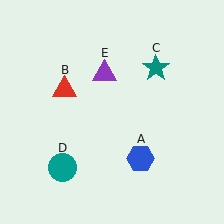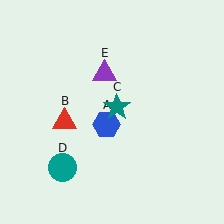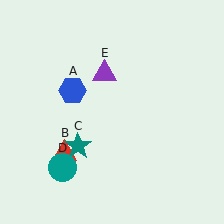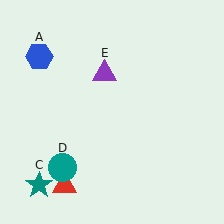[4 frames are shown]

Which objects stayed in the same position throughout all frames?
Teal circle (object D) and purple triangle (object E) remained stationary.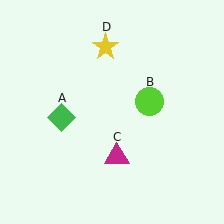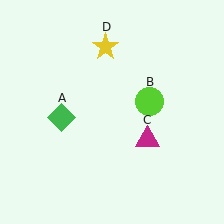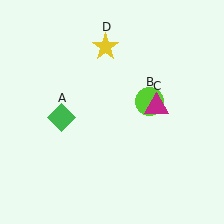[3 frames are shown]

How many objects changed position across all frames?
1 object changed position: magenta triangle (object C).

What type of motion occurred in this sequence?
The magenta triangle (object C) rotated counterclockwise around the center of the scene.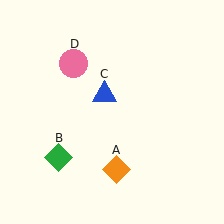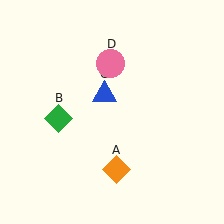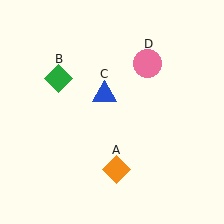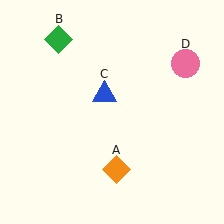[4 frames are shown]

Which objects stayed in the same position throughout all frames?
Orange diamond (object A) and blue triangle (object C) remained stationary.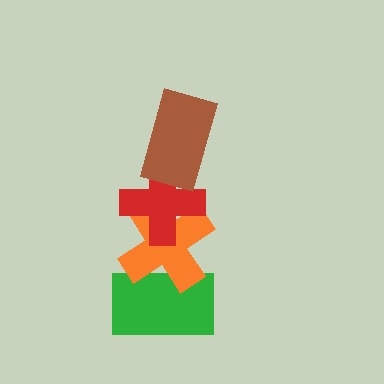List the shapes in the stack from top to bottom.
From top to bottom: the brown rectangle, the red cross, the orange cross, the green rectangle.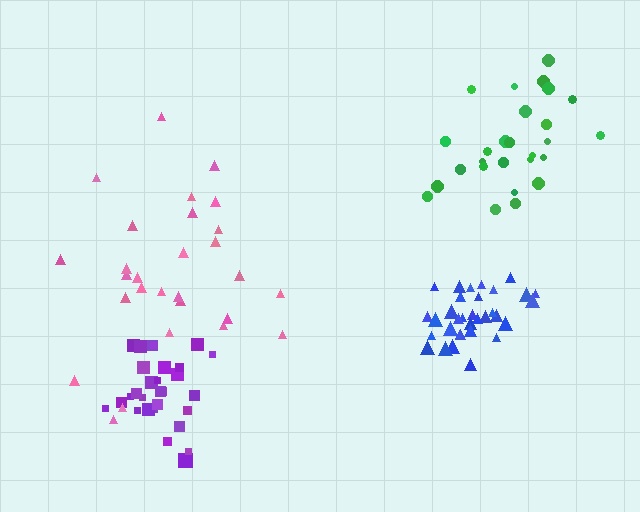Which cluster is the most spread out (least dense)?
Pink.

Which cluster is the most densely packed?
Blue.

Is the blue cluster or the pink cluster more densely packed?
Blue.